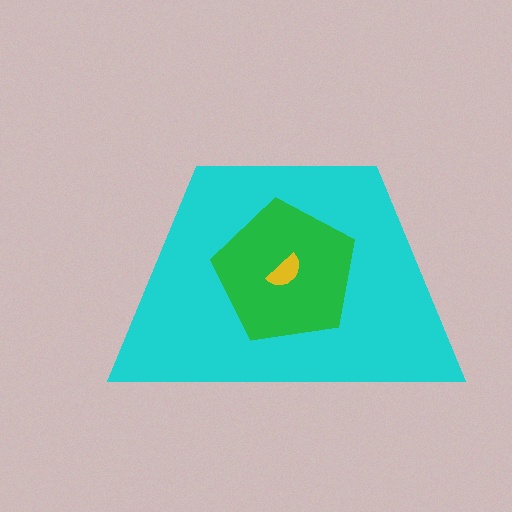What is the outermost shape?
The cyan trapezoid.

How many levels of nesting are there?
3.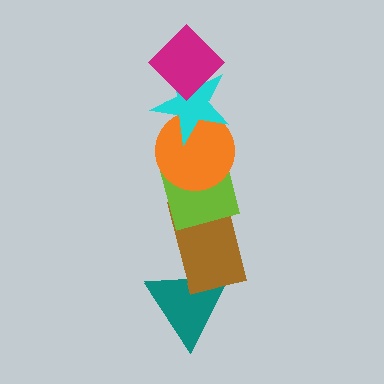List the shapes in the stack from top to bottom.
From top to bottom: the magenta diamond, the cyan star, the orange circle, the lime square, the brown rectangle, the teal triangle.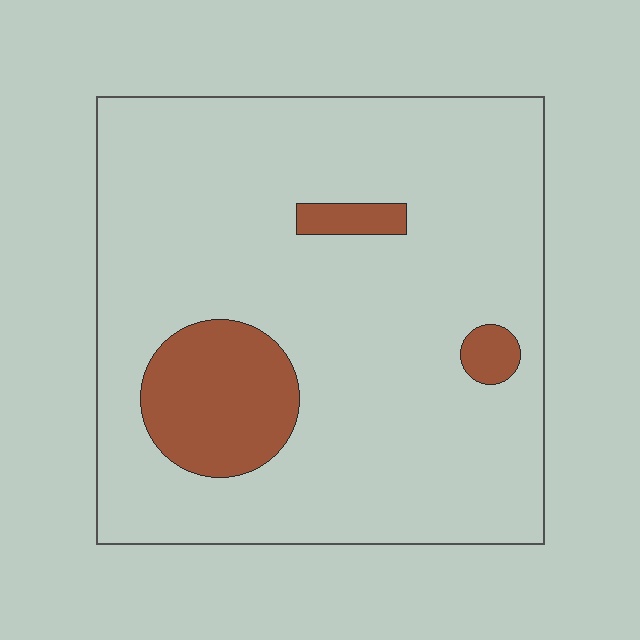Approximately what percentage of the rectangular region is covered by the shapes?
Approximately 15%.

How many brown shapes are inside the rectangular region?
3.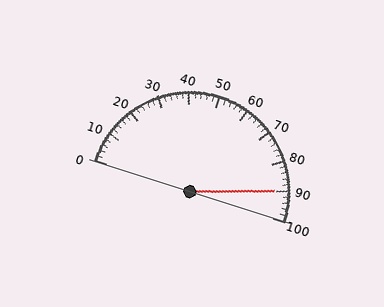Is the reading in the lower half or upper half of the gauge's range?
The reading is in the upper half of the range (0 to 100).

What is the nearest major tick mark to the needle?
The nearest major tick mark is 90.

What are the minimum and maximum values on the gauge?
The gauge ranges from 0 to 100.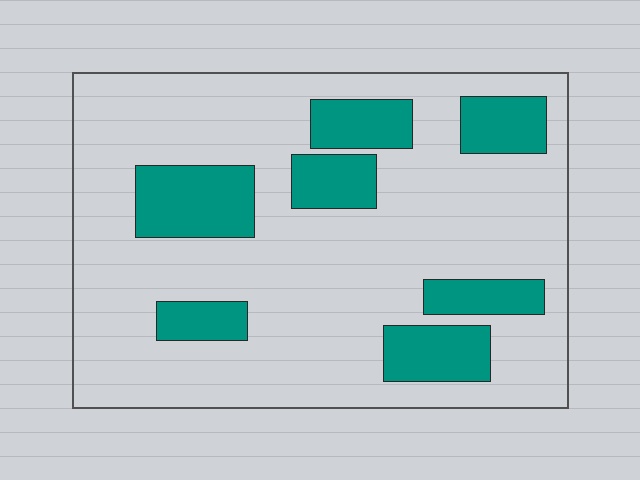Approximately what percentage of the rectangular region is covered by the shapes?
Approximately 25%.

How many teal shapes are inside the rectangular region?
7.